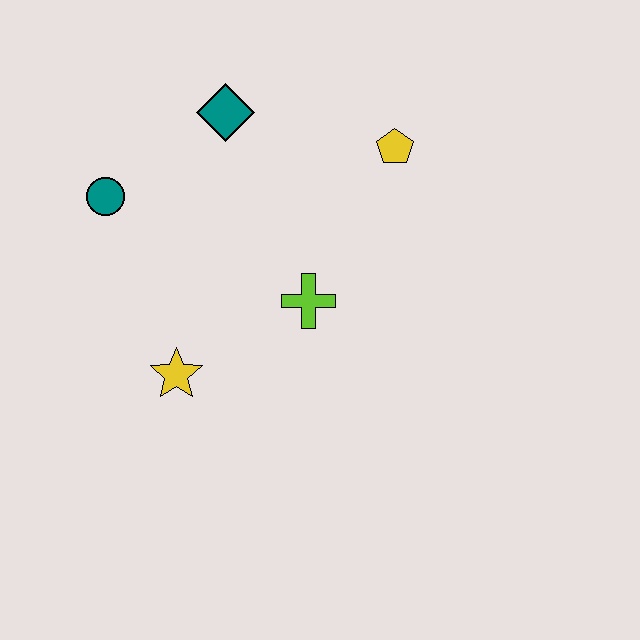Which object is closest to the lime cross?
The yellow star is closest to the lime cross.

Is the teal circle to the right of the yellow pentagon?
No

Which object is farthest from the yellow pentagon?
The yellow star is farthest from the yellow pentagon.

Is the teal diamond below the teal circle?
No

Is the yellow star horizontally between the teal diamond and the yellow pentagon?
No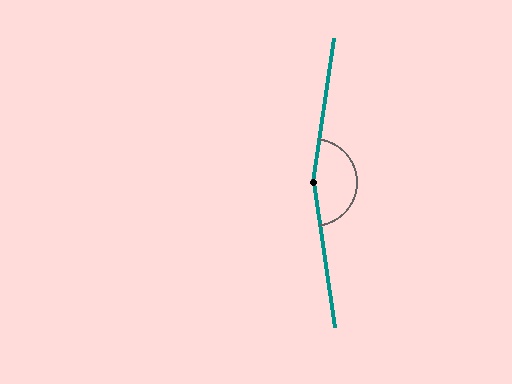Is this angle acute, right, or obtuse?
It is obtuse.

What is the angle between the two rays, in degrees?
Approximately 163 degrees.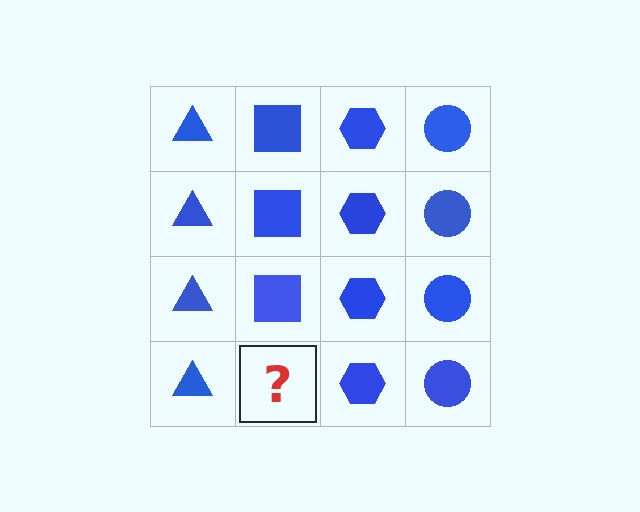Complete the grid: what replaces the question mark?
The question mark should be replaced with a blue square.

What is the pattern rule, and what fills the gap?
The rule is that each column has a consistent shape. The gap should be filled with a blue square.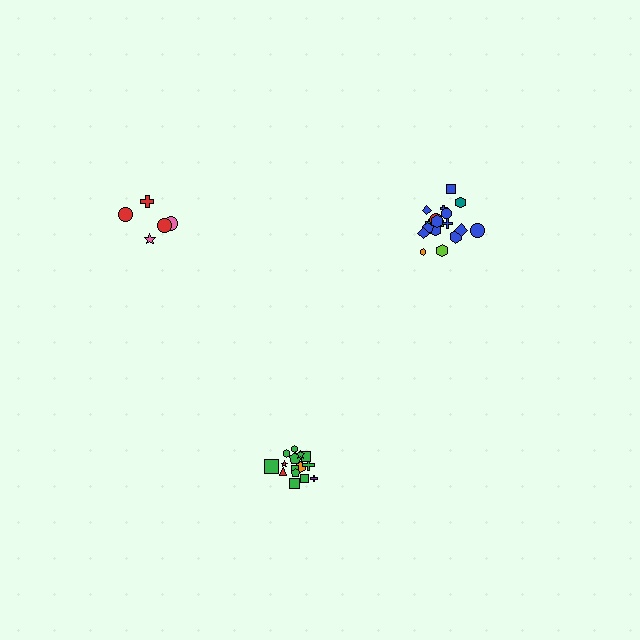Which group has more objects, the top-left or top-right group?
The top-right group.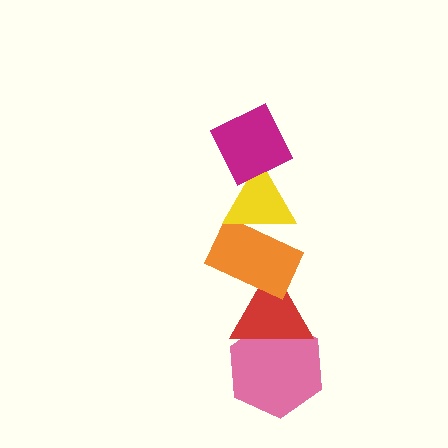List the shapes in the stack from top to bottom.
From top to bottom: the magenta diamond, the yellow triangle, the orange rectangle, the red triangle, the pink hexagon.